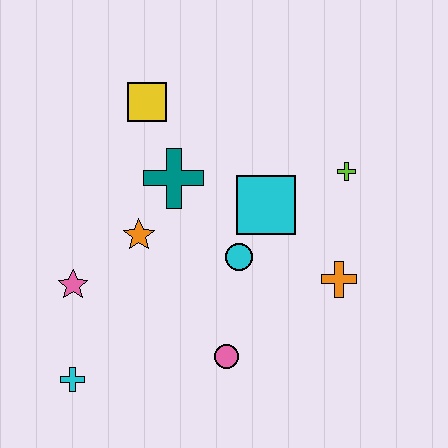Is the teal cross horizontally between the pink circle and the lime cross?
No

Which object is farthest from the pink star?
The lime cross is farthest from the pink star.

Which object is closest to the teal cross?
The orange star is closest to the teal cross.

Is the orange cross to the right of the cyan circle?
Yes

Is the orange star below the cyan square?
Yes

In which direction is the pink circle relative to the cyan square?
The pink circle is below the cyan square.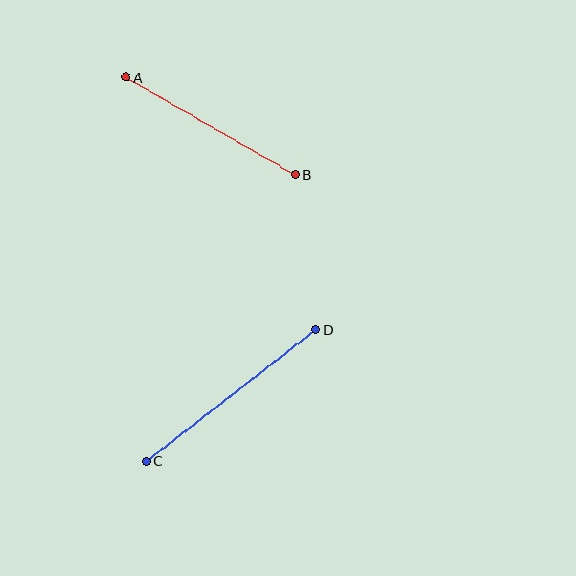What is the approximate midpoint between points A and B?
The midpoint is at approximately (211, 126) pixels.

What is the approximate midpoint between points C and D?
The midpoint is at approximately (231, 395) pixels.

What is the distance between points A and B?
The distance is approximately 195 pixels.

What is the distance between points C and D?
The distance is approximately 215 pixels.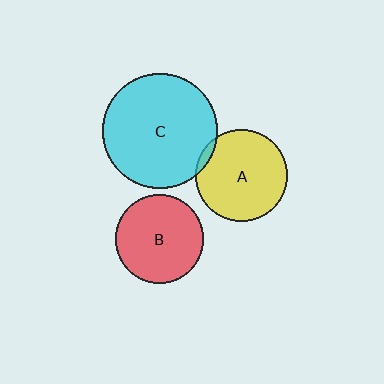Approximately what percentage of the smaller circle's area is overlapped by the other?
Approximately 5%.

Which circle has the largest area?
Circle C (cyan).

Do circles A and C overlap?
Yes.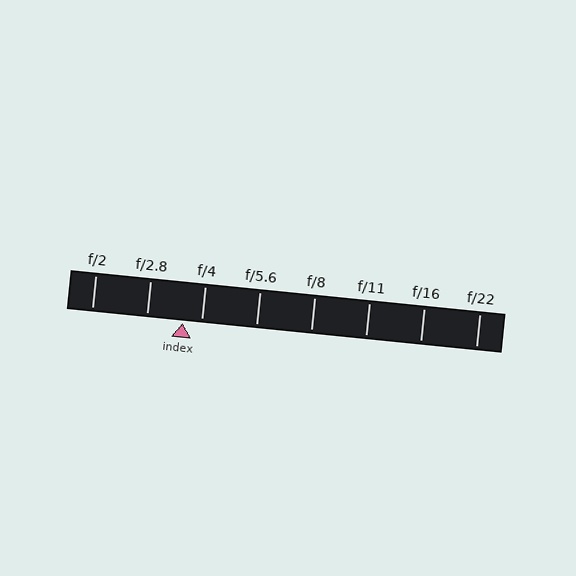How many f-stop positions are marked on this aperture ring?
There are 8 f-stop positions marked.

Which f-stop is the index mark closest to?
The index mark is closest to f/4.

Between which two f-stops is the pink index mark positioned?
The index mark is between f/2.8 and f/4.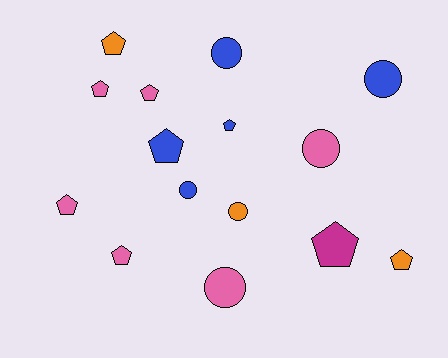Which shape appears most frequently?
Pentagon, with 9 objects.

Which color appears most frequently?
Pink, with 6 objects.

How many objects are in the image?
There are 15 objects.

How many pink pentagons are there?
There are 4 pink pentagons.